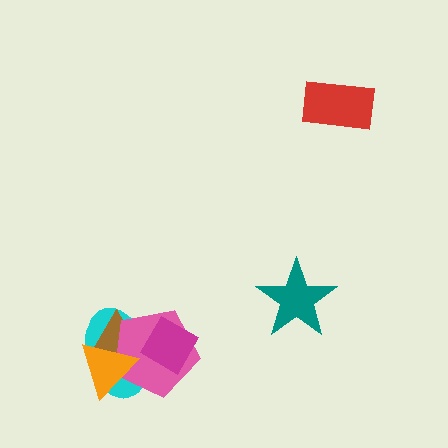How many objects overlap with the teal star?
0 objects overlap with the teal star.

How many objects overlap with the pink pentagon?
4 objects overlap with the pink pentagon.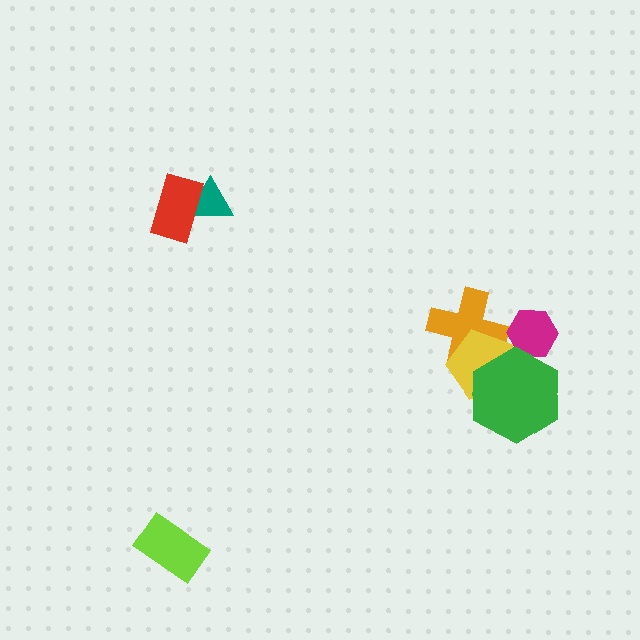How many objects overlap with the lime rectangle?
0 objects overlap with the lime rectangle.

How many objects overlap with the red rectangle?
1 object overlaps with the red rectangle.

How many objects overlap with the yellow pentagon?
2 objects overlap with the yellow pentagon.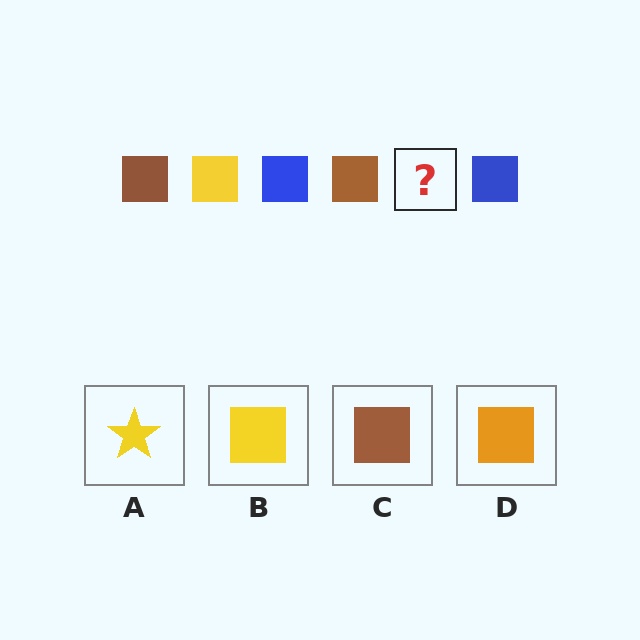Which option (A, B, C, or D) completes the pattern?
B.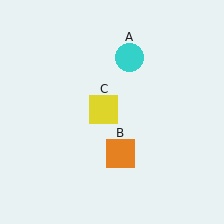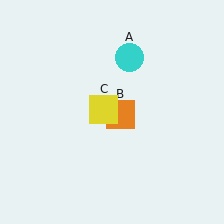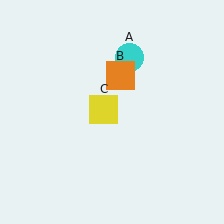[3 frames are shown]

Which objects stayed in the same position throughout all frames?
Cyan circle (object A) and yellow square (object C) remained stationary.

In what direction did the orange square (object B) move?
The orange square (object B) moved up.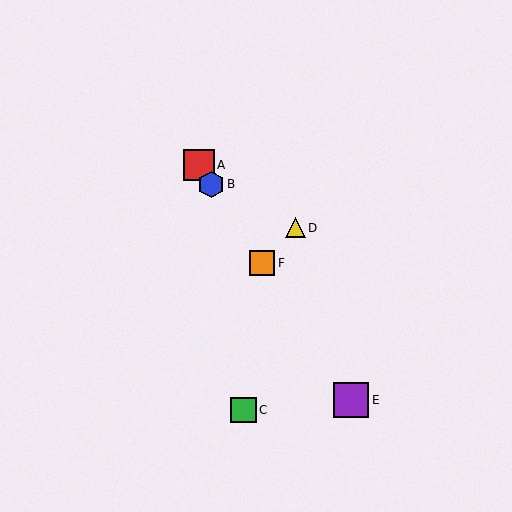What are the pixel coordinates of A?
Object A is at (199, 165).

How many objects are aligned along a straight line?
4 objects (A, B, E, F) are aligned along a straight line.